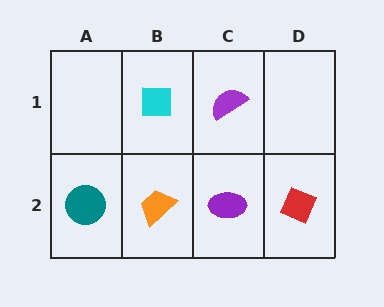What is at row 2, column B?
An orange trapezoid.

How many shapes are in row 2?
4 shapes.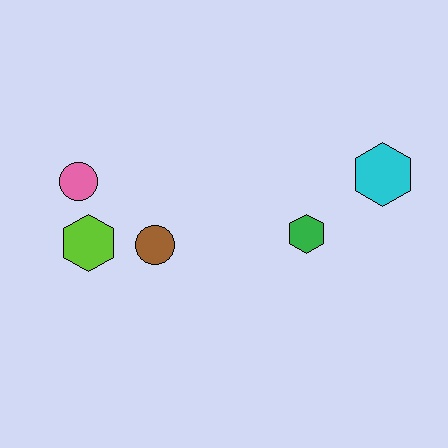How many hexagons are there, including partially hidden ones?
There are 3 hexagons.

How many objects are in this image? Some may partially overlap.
There are 5 objects.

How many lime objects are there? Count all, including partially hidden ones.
There is 1 lime object.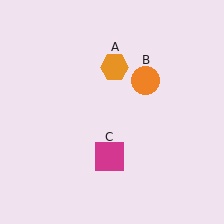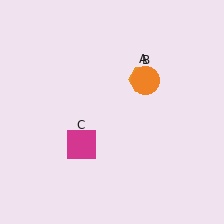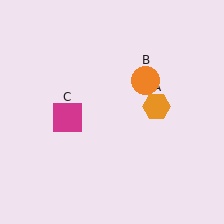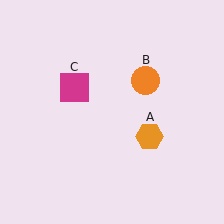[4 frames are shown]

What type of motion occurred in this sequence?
The orange hexagon (object A), magenta square (object C) rotated clockwise around the center of the scene.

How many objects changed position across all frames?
2 objects changed position: orange hexagon (object A), magenta square (object C).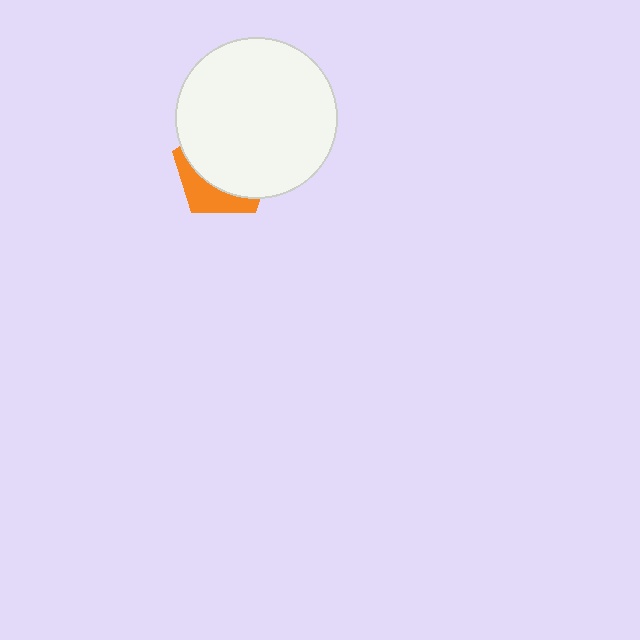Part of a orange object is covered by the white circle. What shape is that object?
It is a pentagon.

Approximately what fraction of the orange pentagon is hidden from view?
Roughly 70% of the orange pentagon is hidden behind the white circle.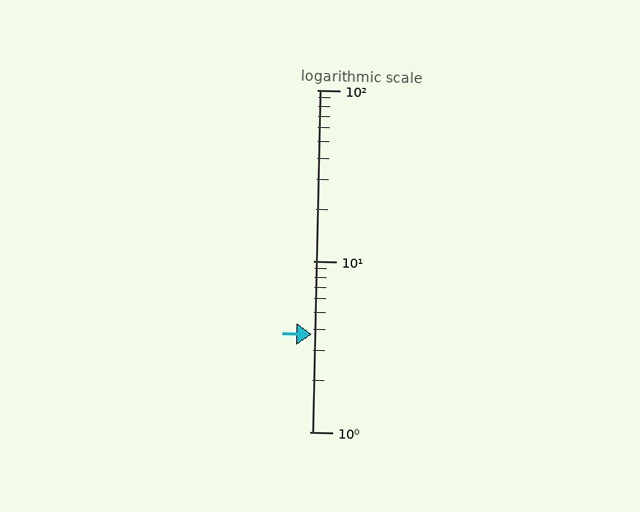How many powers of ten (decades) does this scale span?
The scale spans 2 decades, from 1 to 100.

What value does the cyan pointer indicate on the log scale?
The pointer indicates approximately 3.7.